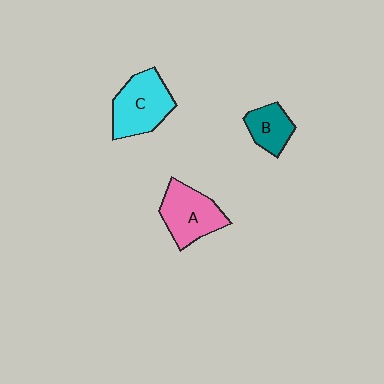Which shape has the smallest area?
Shape B (teal).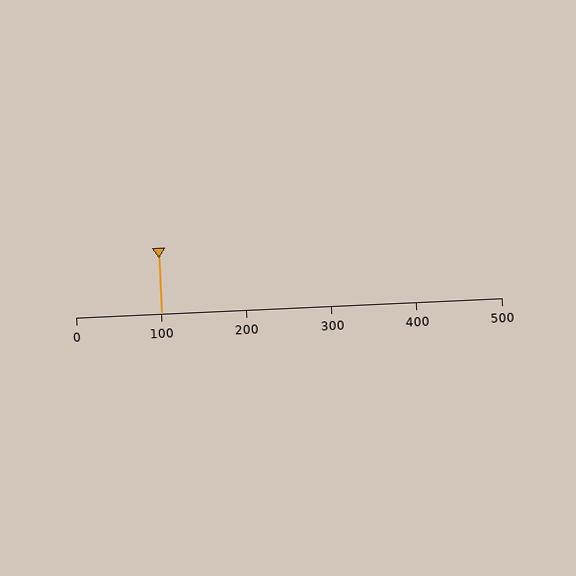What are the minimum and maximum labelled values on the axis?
The axis runs from 0 to 500.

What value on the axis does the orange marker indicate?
The marker indicates approximately 100.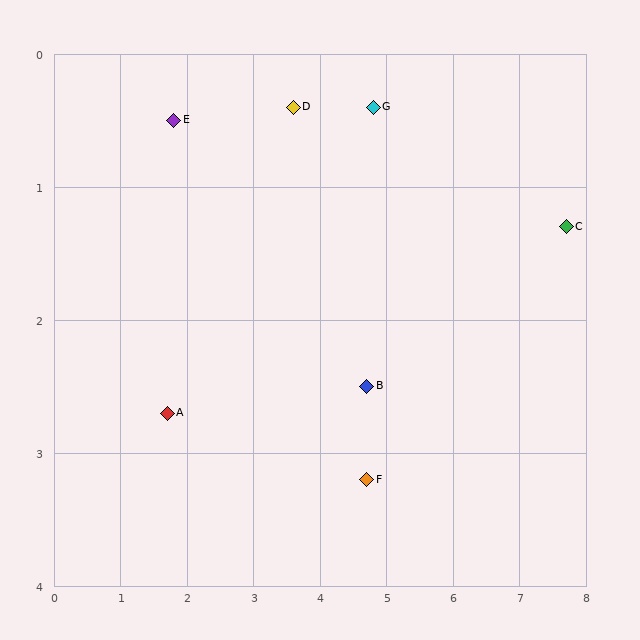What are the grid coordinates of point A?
Point A is at approximately (1.7, 2.7).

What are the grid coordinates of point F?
Point F is at approximately (4.7, 3.2).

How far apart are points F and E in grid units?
Points F and E are about 4.0 grid units apart.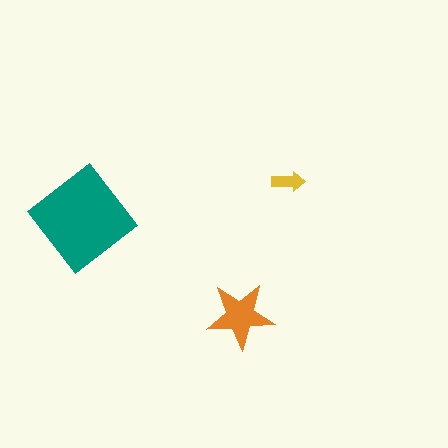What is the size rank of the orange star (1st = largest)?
2nd.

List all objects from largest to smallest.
The teal diamond, the orange star, the yellow arrow.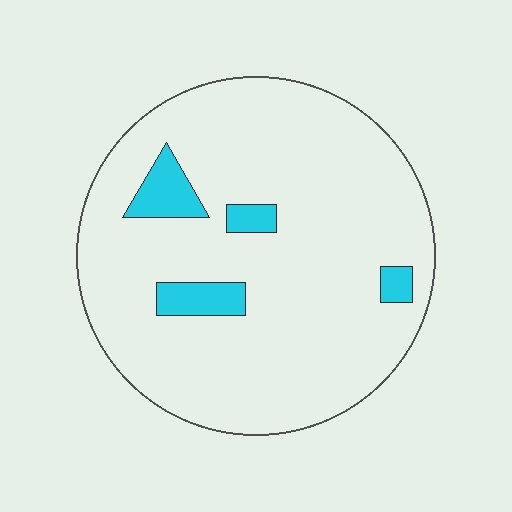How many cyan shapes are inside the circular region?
4.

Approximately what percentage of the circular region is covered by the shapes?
Approximately 10%.